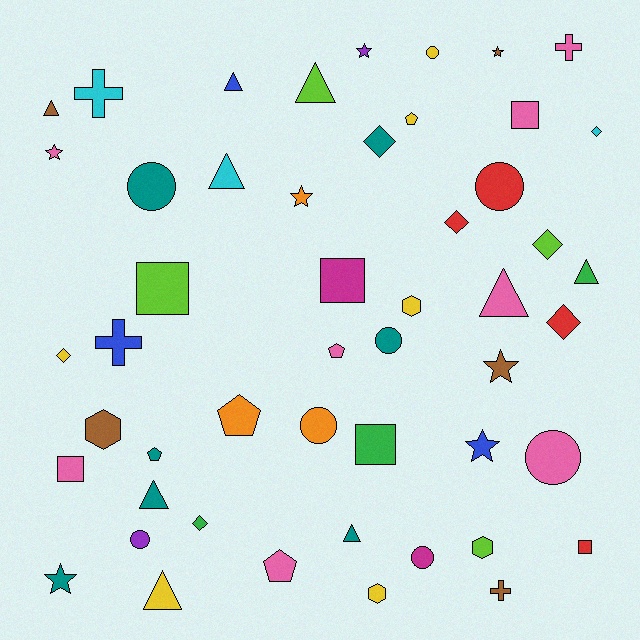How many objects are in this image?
There are 50 objects.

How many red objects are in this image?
There are 4 red objects.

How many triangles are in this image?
There are 9 triangles.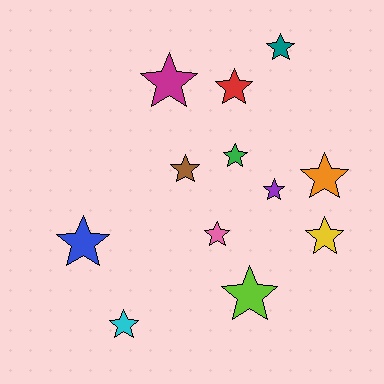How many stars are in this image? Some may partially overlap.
There are 12 stars.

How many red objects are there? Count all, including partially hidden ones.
There is 1 red object.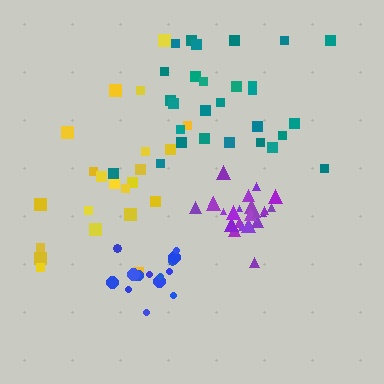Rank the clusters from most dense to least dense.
purple, blue, teal, yellow.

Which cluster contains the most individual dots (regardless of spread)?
Teal (28).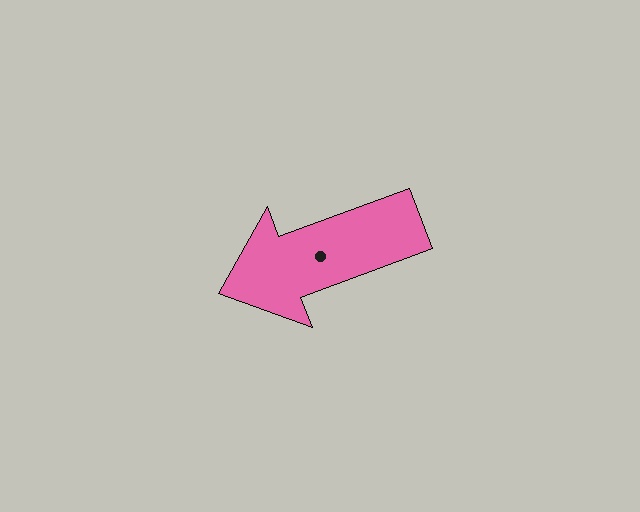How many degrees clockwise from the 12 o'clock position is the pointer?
Approximately 250 degrees.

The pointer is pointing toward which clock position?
Roughly 8 o'clock.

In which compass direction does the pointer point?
West.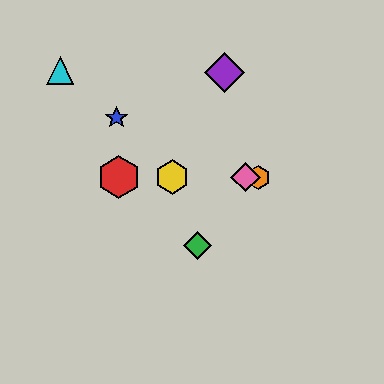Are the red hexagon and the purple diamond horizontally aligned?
No, the red hexagon is at y≈177 and the purple diamond is at y≈73.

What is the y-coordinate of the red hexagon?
The red hexagon is at y≈177.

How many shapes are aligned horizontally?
4 shapes (the red hexagon, the yellow hexagon, the orange hexagon, the pink diamond) are aligned horizontally.